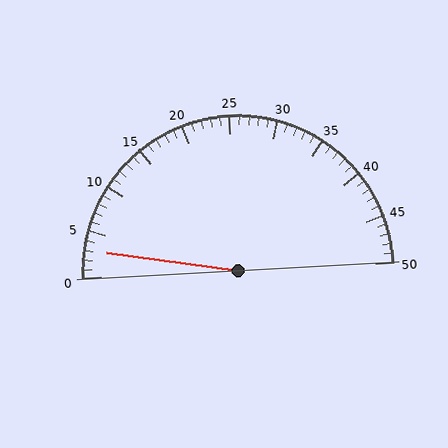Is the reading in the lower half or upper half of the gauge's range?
The reading is in the lower half of the range (0 to 50).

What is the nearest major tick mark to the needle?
The nearest major tick mark is 5.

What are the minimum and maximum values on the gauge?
The gauge ranges from 0 to 50.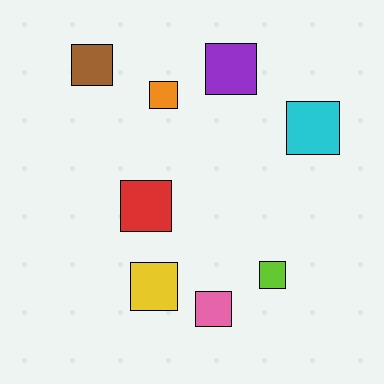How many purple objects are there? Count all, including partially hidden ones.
There is 1 purple object.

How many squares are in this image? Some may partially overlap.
There are 8 squares.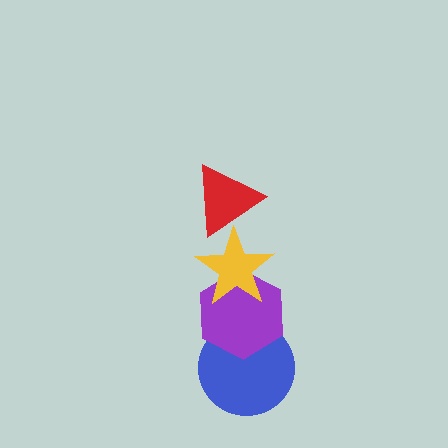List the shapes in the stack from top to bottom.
From top to bottom: the red triangle, the yellow star, the purple hexagon, the blue circle.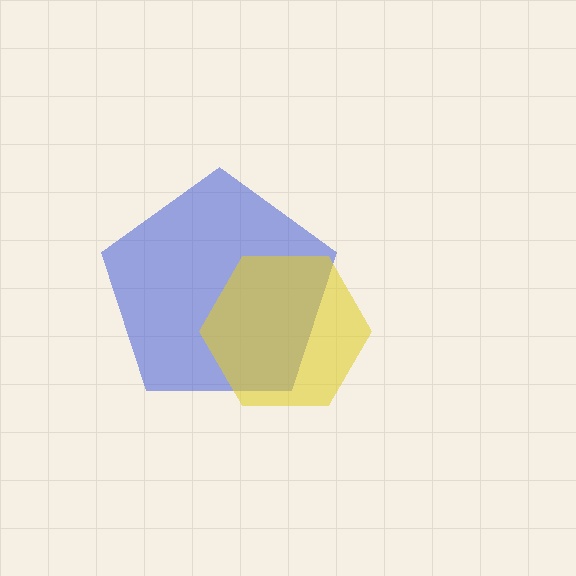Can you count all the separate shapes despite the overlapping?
Yes, there are 2 separate shapes.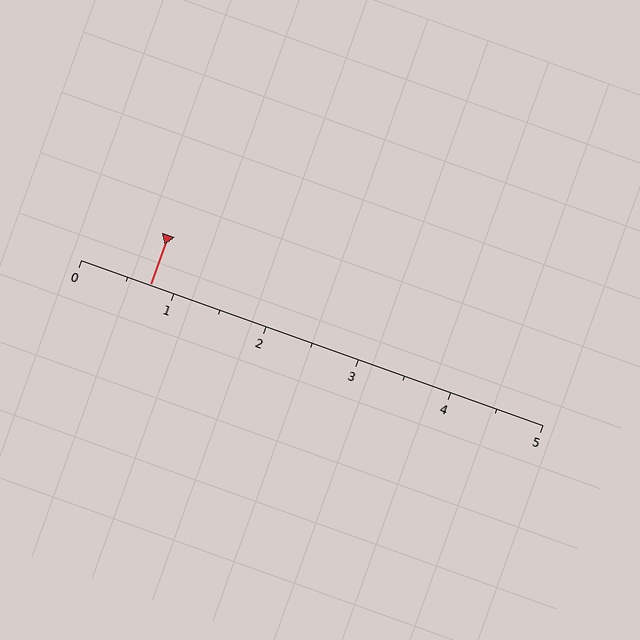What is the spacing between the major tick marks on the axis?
The major ticks are spaced 1 apart.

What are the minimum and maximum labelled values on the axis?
The axis runs from 0 to 5.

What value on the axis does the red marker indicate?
The marker indicates approximately 0.8.